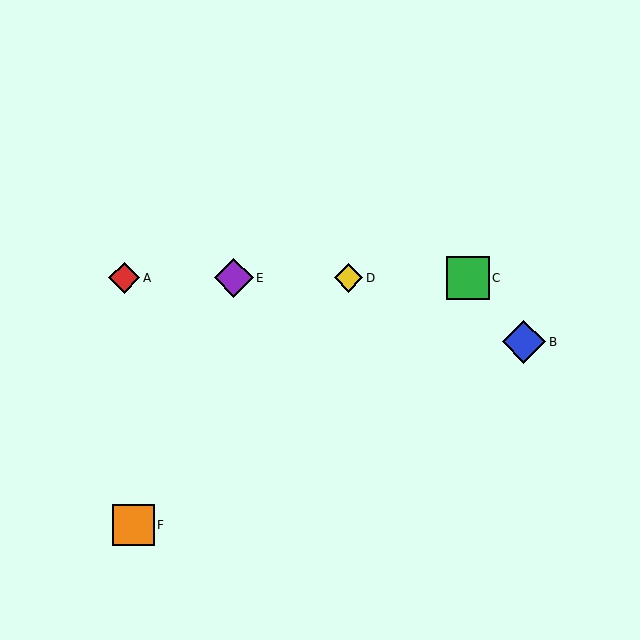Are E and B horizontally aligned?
No, E is at y≈278 and B is at y≈342.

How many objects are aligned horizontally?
4 objects (A, C, D, E) are aligned horizontally.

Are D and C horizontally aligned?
Yes, both are at y≈278.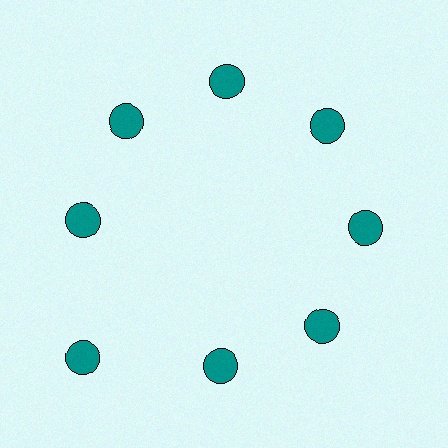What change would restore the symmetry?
The symmetry would be restored by moving it inward, back onto the ring so that all 8 circles sit at equal angles and equal distance from the center.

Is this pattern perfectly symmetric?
No. The 8 teal circles are arranged in a ring, but one element near the 8 o'clock position is pushed outward from the center, breaking the 8-fold rotational symmetry.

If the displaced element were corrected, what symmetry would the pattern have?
It would have 8-fold rotational symmetry — the pattern would map onto itself every 45 degrees.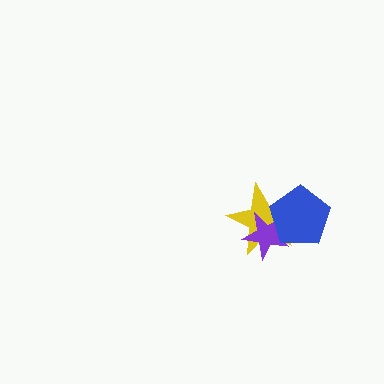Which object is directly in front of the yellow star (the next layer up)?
The purple star is directly in front of the yellow star.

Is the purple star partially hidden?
Yes, it is partially covered by another shape.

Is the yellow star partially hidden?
Yes, it is partially covered by another shape.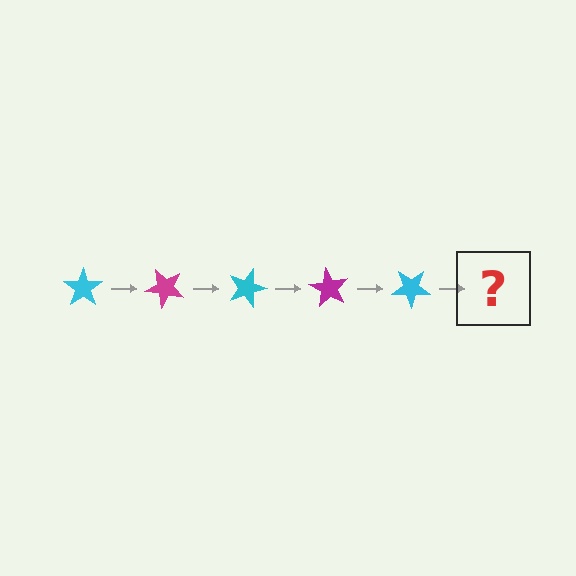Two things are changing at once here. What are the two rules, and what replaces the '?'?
The two rules are that it rotates 45 degrees each step and the color cycles through cyan and magenta. The '?' should be a magenta star, rotated 225 degrees from the start.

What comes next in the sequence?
The next element should be a magenta star, rotated 225 degrees from the start.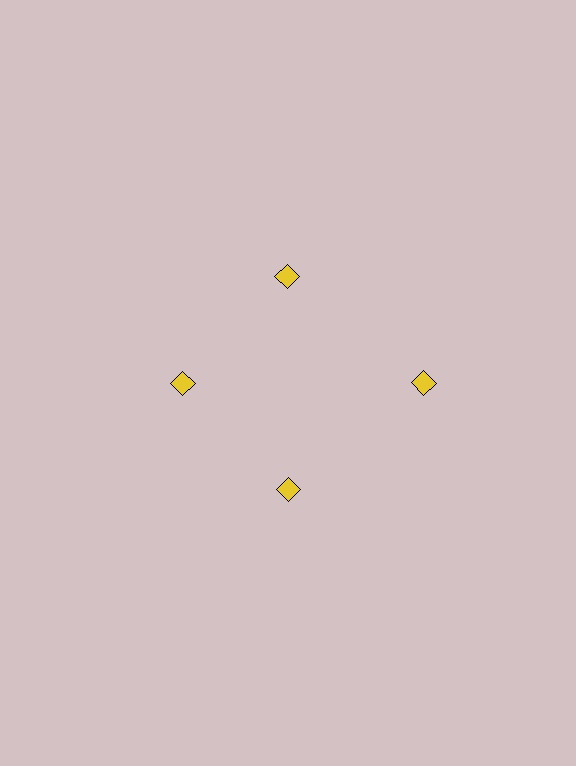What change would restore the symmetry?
The symmetry would be restored by moving it inward, back onto the ring so that all 4 diamonds sit at equal angles and equal distance from the center.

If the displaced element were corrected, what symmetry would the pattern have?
It would have 4-fold rotational symmetry — the pattern would map onto itself every 90 degrees.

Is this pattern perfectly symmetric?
No. The 4 yellow diamonds are arranged in a ring, but one element near the 3 o'clock position is pushed outward from the center, breaking the 4-fold rotational symmetry.